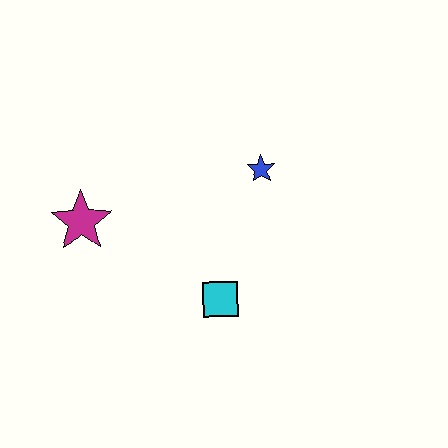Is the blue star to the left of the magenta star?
No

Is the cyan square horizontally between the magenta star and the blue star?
Yes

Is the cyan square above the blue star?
No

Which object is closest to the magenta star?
The cyan square is closest to the magenta star.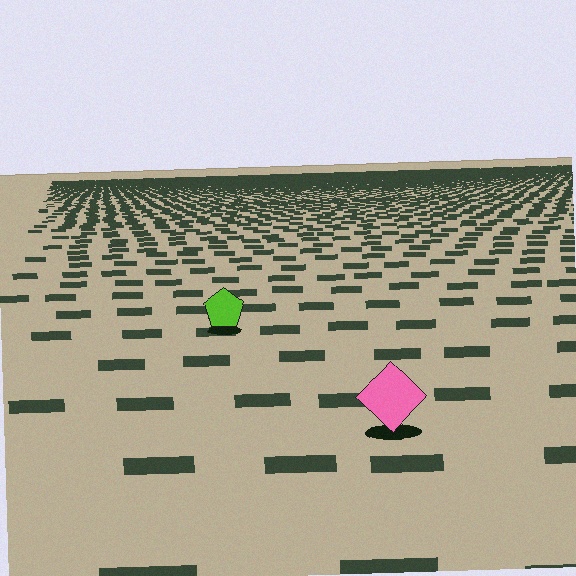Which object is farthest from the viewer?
The lime pentagon is farthest from the viewer. It appears smaller and the ground texture around it is denser.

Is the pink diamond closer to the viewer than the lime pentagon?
Yes. The pink diamond is closer — you can tell from the texture gradient: the ground texture is coarser near it.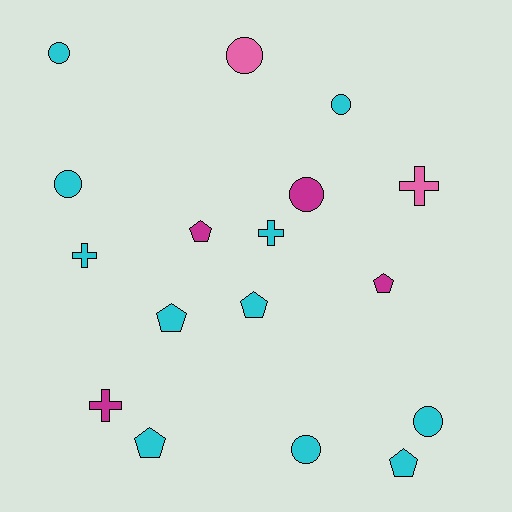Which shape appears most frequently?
Circle, with 7 objects.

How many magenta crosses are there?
There is 1 magenta cross.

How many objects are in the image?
There are 17 objects.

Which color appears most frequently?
Cyan, with 11 objects.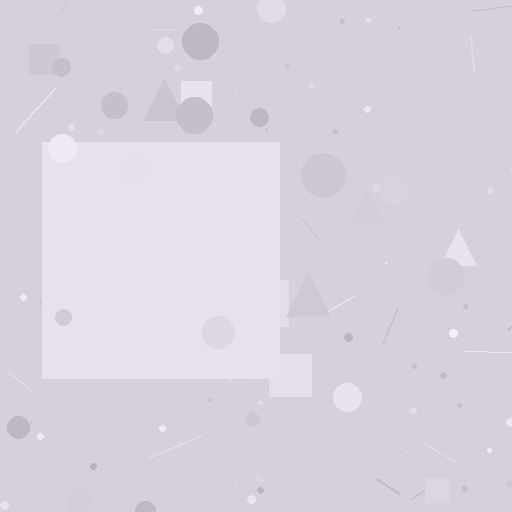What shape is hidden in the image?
A square is hidden in the image.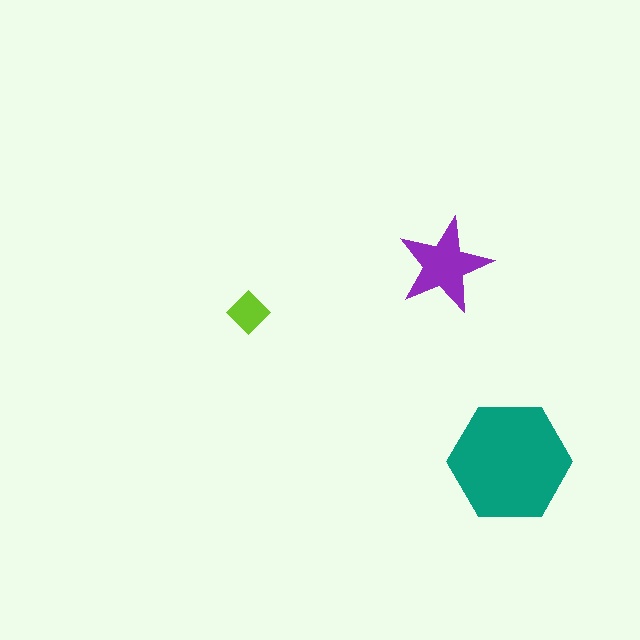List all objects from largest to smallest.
The teal hexagon, the purple star, the lime diamond.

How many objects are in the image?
There are 3 objects in the image.